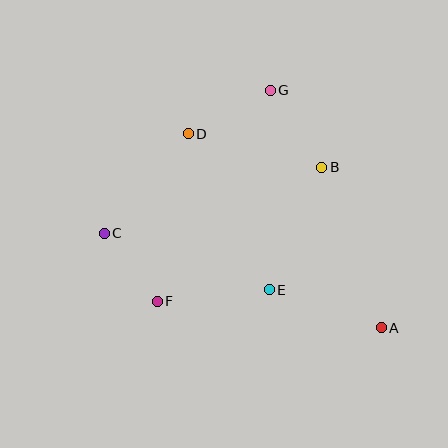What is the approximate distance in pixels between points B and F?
The distance between B and F is approximately 212 pixels.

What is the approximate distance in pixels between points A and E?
The distance between A and E is approximately 119 pixels.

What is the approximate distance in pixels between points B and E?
The distance between B and E is approximately 133 pixels.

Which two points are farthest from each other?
Points A and C are farthest from each other.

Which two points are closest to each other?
Points C and F are closest to each other.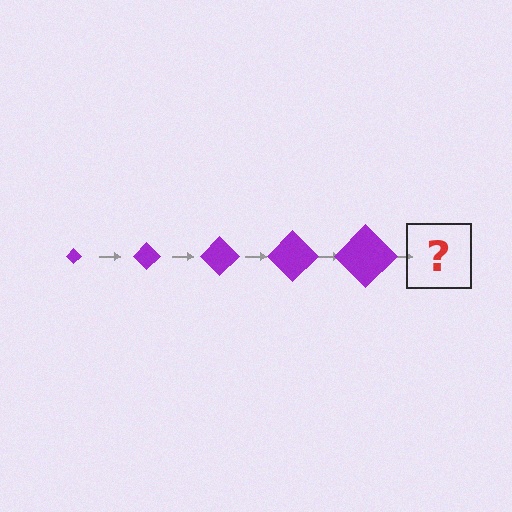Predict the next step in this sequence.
The next step is a purple diamond, larger than the previous one.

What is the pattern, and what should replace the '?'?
The pattern is that the diamond gets progressively larger each step. The '?' should be a purple diamond, larger than the previous one.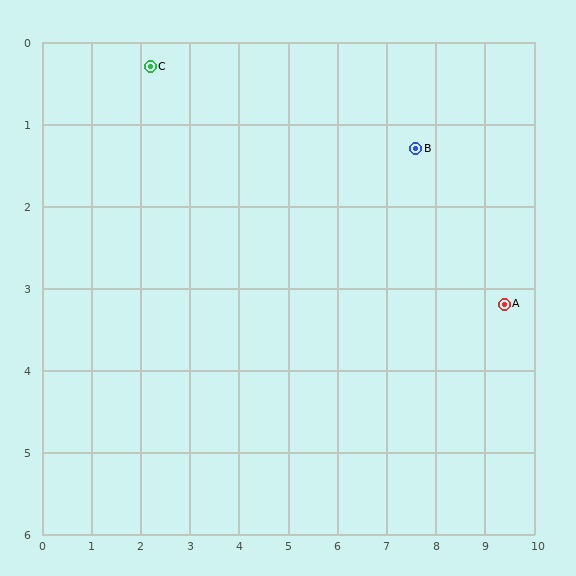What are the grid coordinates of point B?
Point B is at approximately (7.6, 1.3).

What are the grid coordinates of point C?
Point C is at approximately (2.2, 0.3).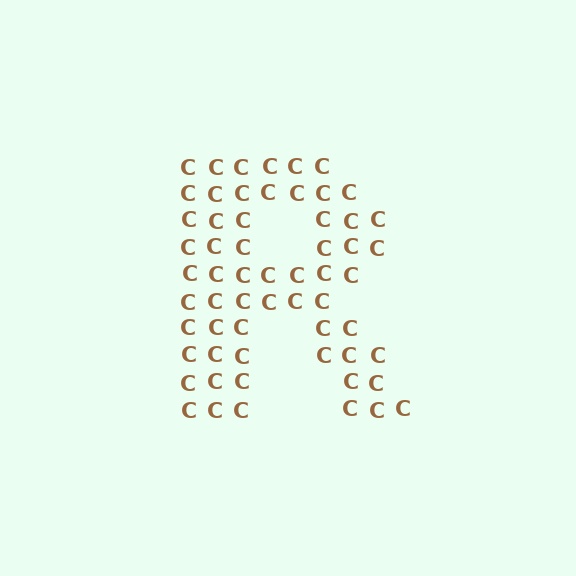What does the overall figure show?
The overall figure shows the letter R.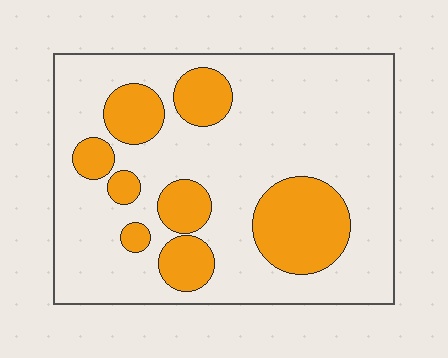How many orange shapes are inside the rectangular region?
8.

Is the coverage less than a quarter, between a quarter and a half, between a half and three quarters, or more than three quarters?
Between a quarter and a half.